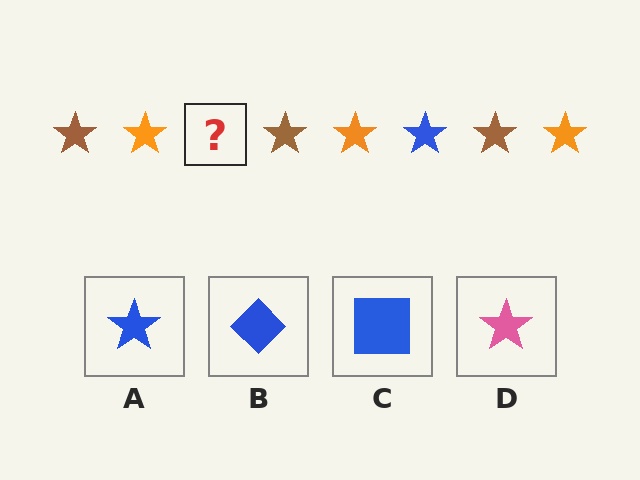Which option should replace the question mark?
Option A.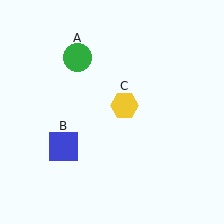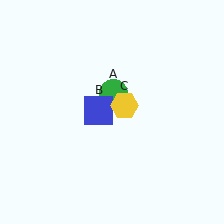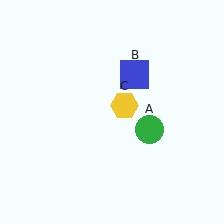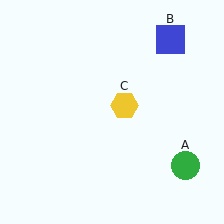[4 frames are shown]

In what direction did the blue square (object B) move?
The blue square (object B) moved up and to the right.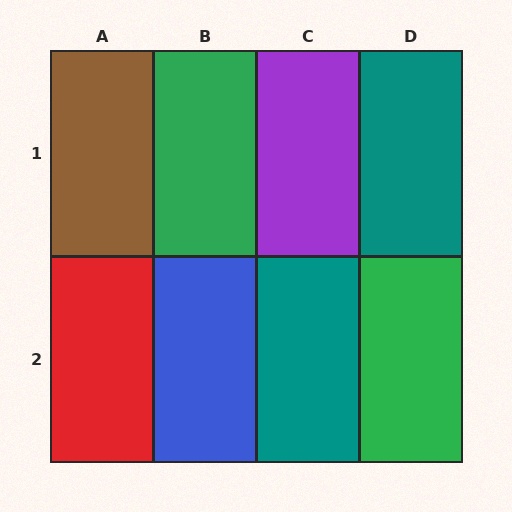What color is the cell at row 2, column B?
Blue.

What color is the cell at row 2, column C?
Teal.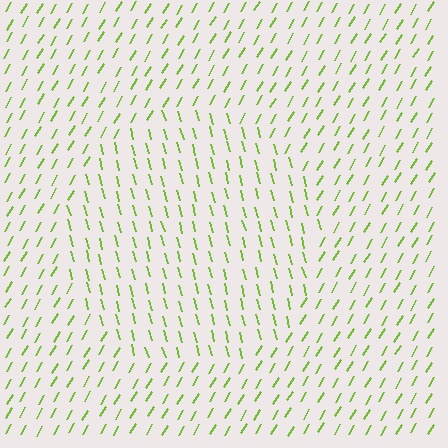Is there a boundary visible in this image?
Yes, there is a texture boundary formed by a change in line orientation.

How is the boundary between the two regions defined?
The boundary is defined purely by a change in line orientation (approximately 45 degrees difference). All lines are the same color and thickness.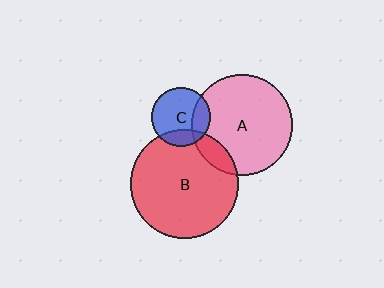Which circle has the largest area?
Circle B (red).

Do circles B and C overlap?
Yes.